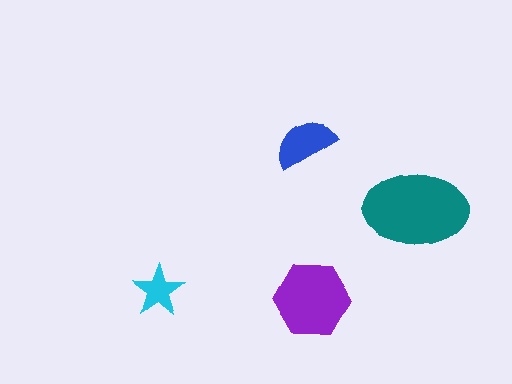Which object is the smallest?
The cyan star.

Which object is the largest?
The teal ellipse.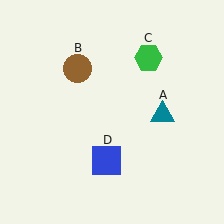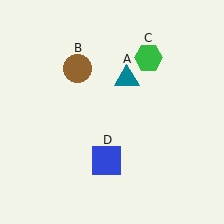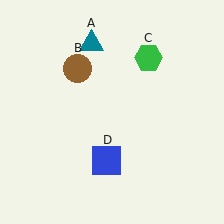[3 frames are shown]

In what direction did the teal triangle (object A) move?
The teal triangle (object A) moved up and to the left.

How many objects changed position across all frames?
1 object changed position: teal triangle (object A).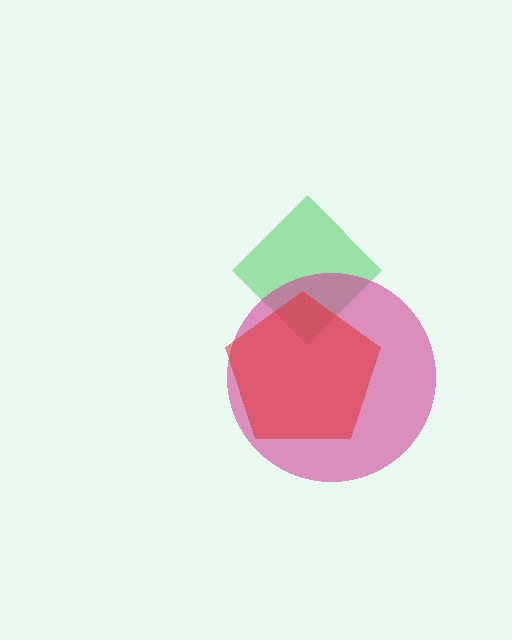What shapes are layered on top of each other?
The layered shapes are: a green diamond, a magenta circle, a red pentagon.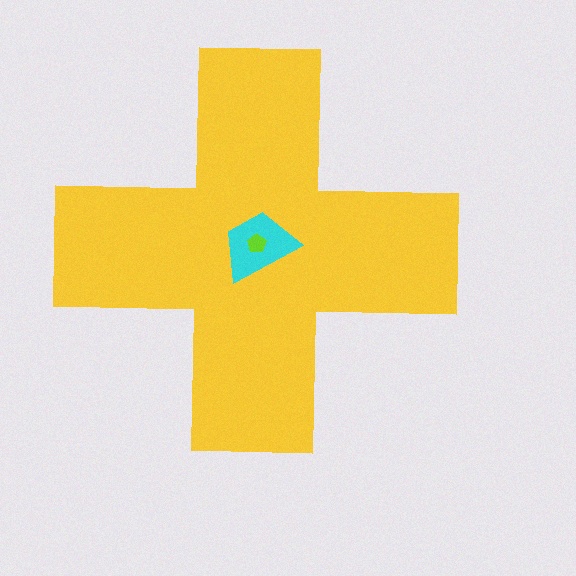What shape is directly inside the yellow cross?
The cyan trapezoid.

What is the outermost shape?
The yellow cross.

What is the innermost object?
The lime pentagon.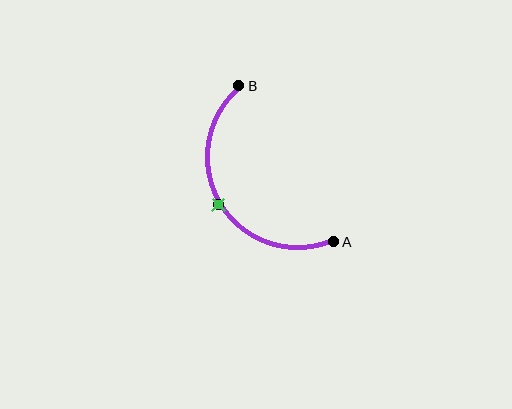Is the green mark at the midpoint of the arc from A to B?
Yes. The green mark lies on the arc at equal arc-length from both A and B — it is the arc midpoint.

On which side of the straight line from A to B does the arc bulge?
The arc bulges to the left of the straight line connecting A and B.